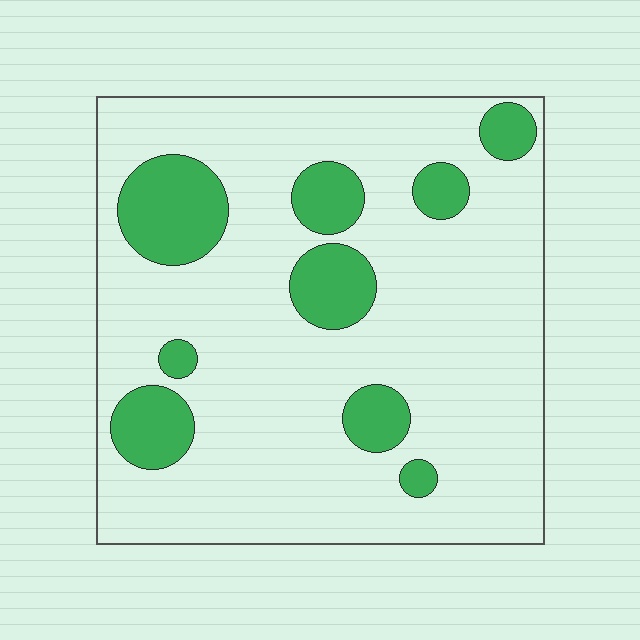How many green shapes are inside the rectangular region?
9.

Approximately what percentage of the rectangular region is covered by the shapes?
Approximately 20%.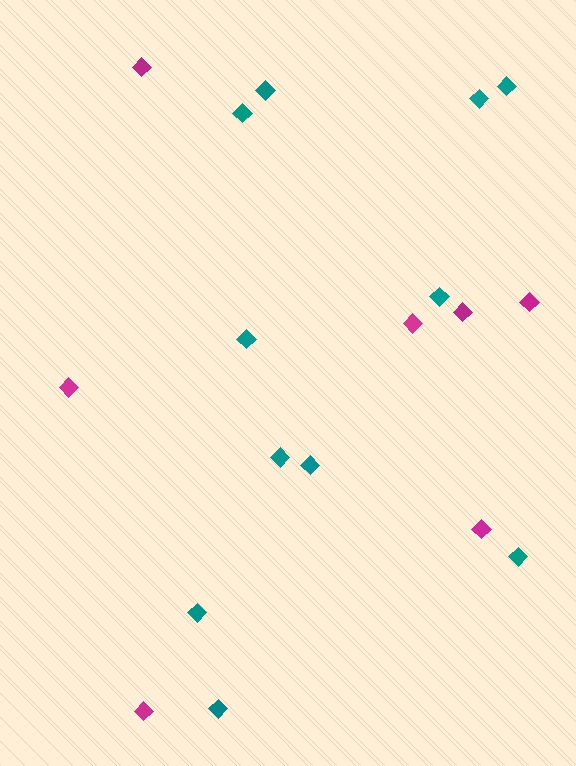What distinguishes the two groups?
There are 2 groups: one group of magenta diamonds (7) and one group of teal diamonds (11).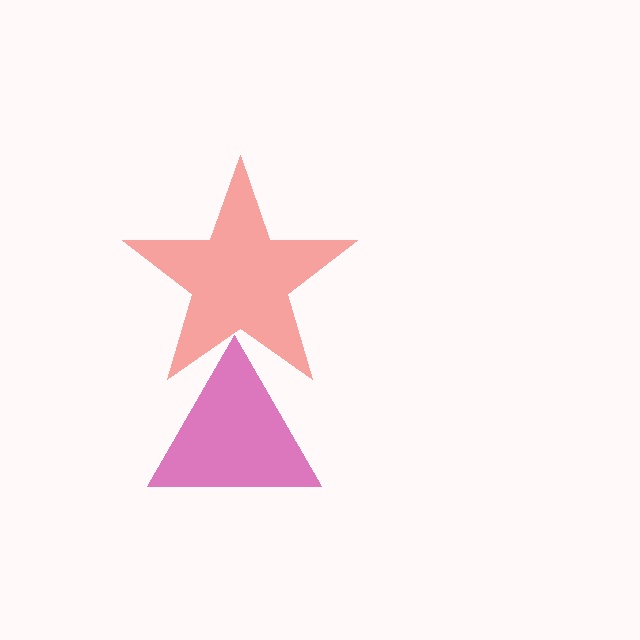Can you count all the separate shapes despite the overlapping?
Yes, there are 2 separate shapes.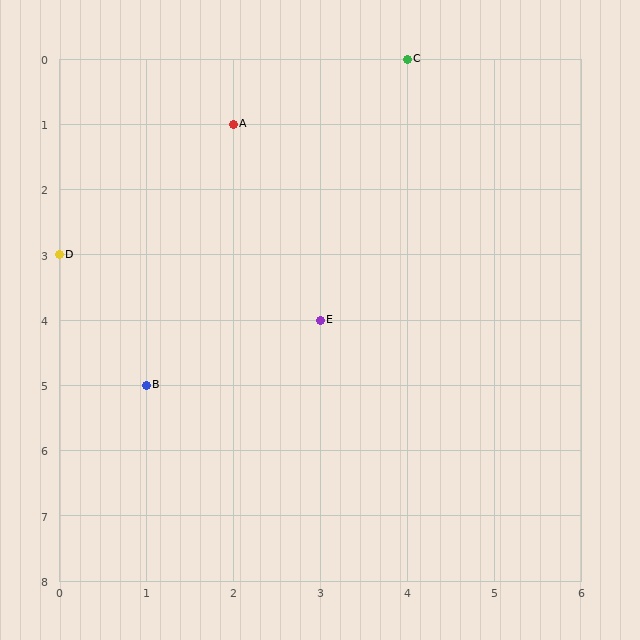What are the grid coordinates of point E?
Point E is at grid coordinates (3, 4).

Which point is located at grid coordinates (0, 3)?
Point D is at (0, 3).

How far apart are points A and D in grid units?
Points A and D are 2 columns and 2 rows apart (about 2.8 grid units diagonally).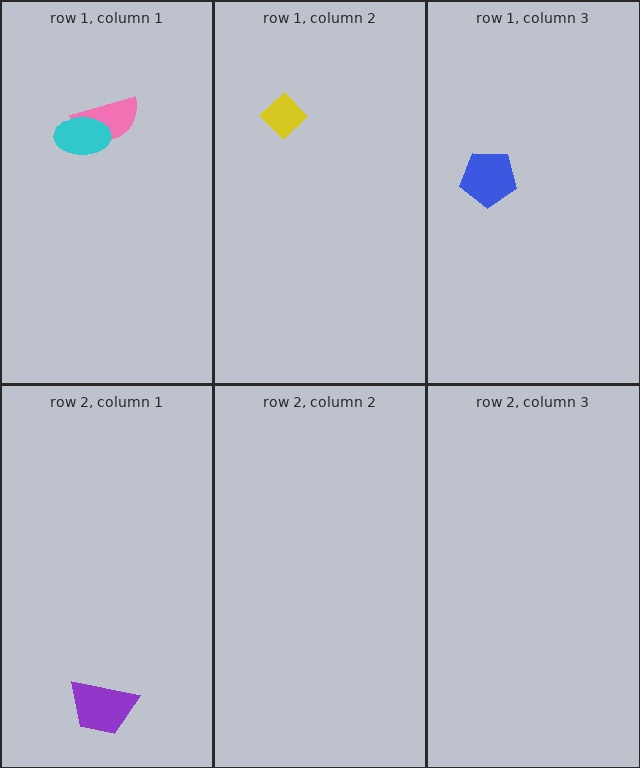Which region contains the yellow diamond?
The row 1, column 2 region.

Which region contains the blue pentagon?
The row 1, column 3 region.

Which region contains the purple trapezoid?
The row 2, column 1 region.